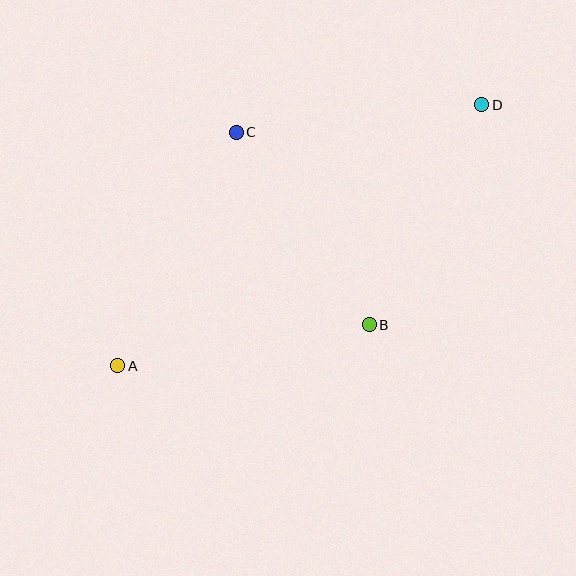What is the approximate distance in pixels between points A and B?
The distance between A and B is approximately 255 pixels.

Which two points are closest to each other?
Points B and C are closest to each other.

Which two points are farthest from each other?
Points A and D are farthest from each other.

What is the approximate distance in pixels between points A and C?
The distance between A and C is approximately 262 pixels.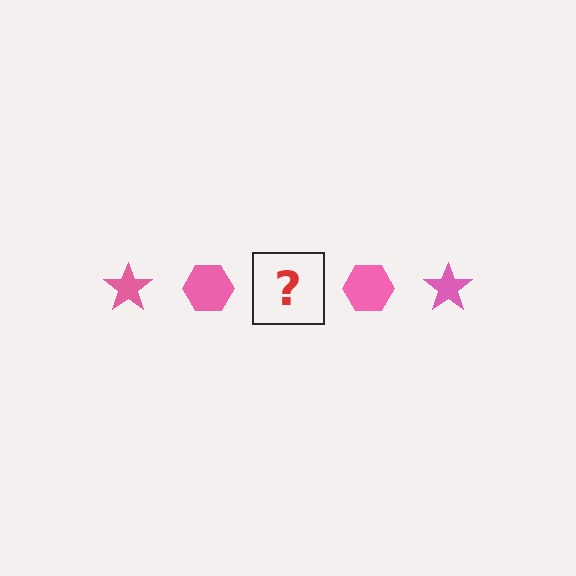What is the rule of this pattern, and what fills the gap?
The rule is that the pattern cycles through star, hexagon shapes in pink. The gap should be filled with a pink star.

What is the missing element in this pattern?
The missing element is a pink star.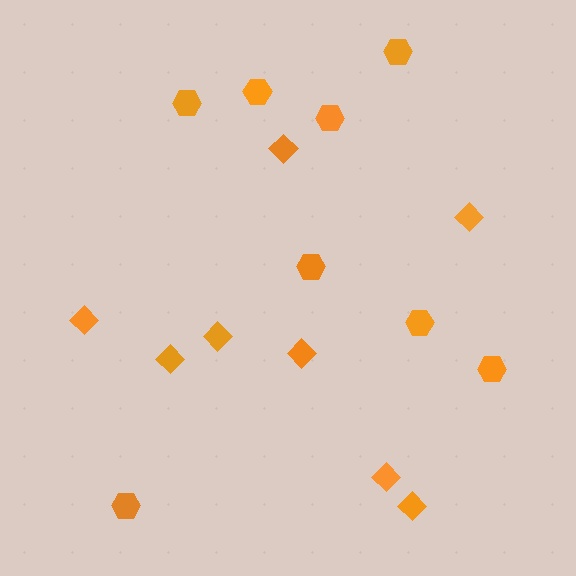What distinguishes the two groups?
There are 2 groups: one group of diamonds (8) and one group of hexagons (8).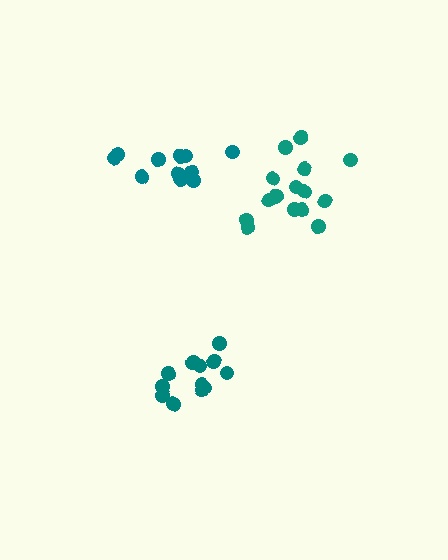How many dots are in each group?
Group 1: 11 dots, Group 2: 12 dots, Group 3: 15 dots (38 total).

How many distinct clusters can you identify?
There are 3 distinct clusters.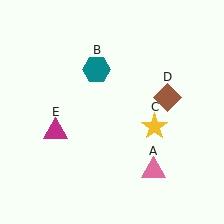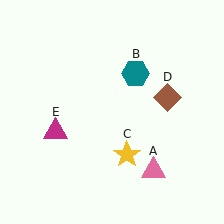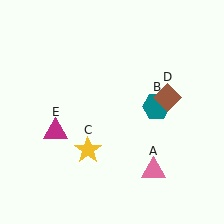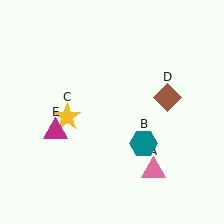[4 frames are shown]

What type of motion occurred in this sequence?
The teal hexagon (object B), yellow star (object C) rotated clockwise around the center of the scene.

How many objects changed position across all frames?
2 objects changed position: teal hexagon (object B), yellow star (object C).